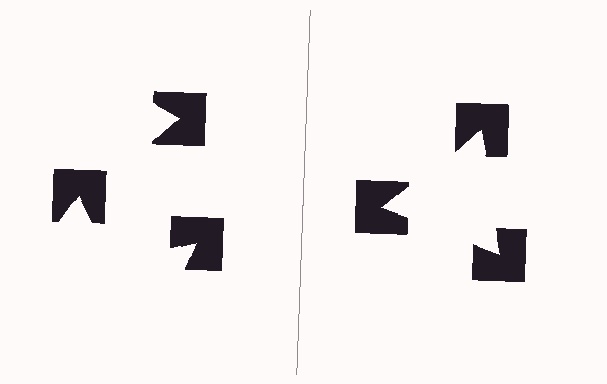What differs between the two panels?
The notched squares are positioned identically on both sides; only the wedge orientations differ. On the right they align to a triangle; on the left they are misaligned.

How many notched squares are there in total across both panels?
6 — 3 on each side.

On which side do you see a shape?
An illusory triangle appears on the right side. On the left side the wedge cuts are rotated, so no coherent shape forms.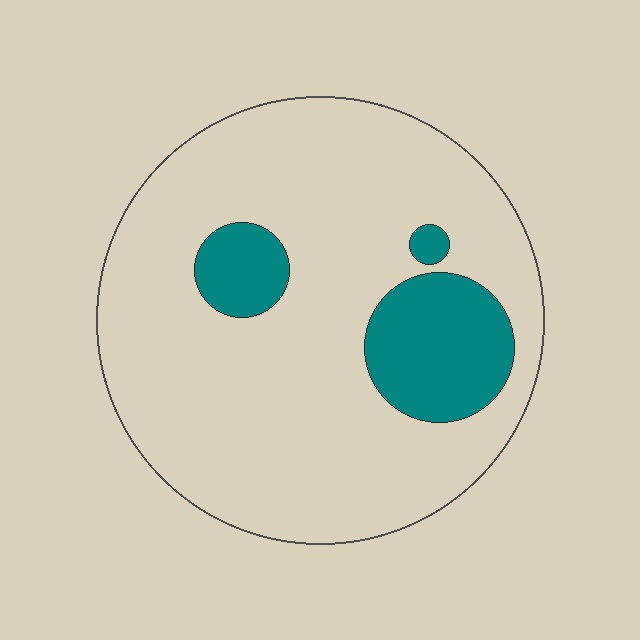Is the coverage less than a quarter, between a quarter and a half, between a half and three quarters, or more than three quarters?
Less than a quarter.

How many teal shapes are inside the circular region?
3.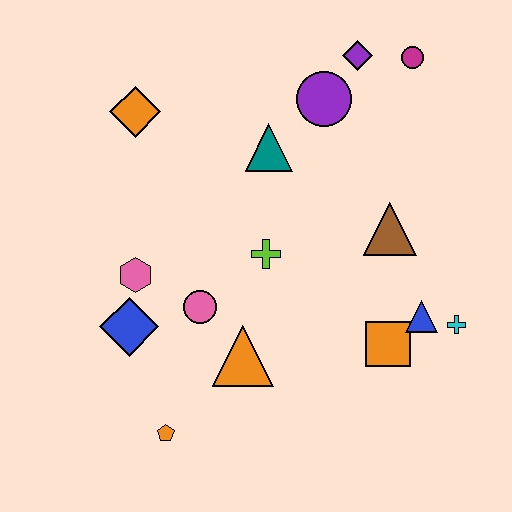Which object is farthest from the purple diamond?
The orange pentagon is farthest from the purple diamond.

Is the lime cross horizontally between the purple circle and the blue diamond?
Yes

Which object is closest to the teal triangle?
The purple circle is closest to the teal triangle.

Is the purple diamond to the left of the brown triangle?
Yes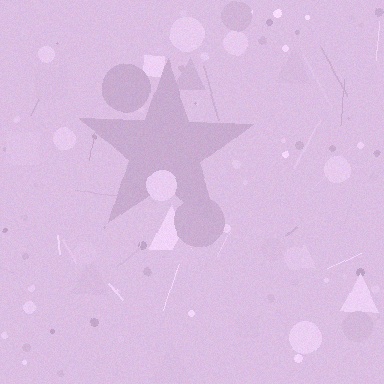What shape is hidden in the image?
A star is hidden in the image.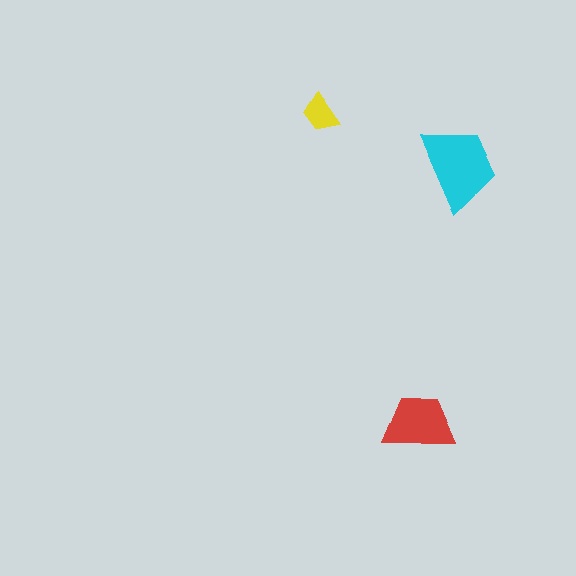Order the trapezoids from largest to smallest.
the cyan one, the red one, the yellow one.